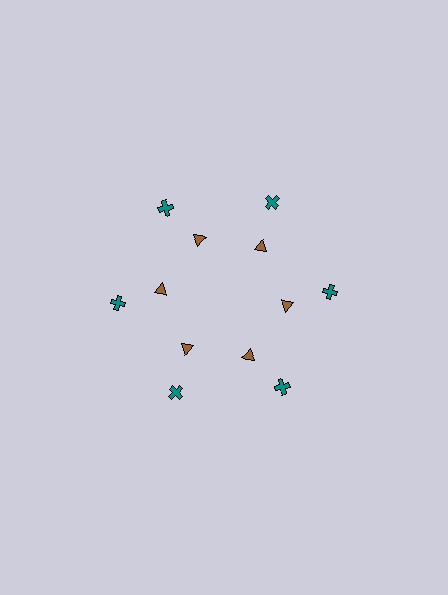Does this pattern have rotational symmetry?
Yes, this pattern has 6-fold rotational symmetry. It looks the same after rotating 60 degrees around the center.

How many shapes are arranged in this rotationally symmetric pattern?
There are 12 shapes, arranged in 6 groups of 2.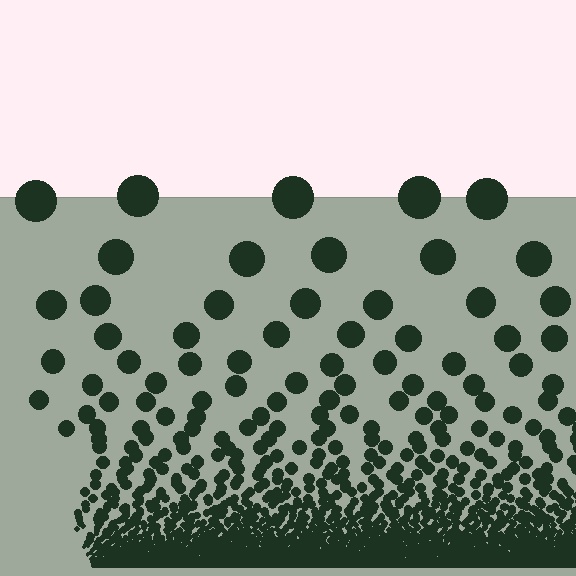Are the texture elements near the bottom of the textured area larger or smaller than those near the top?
Smaller. The gradient is inverted — elements near the bottom are smaller and denser.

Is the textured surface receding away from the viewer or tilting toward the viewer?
The surface appears to tilt toward the viewer. Texture elements get larger and sparser toward the top.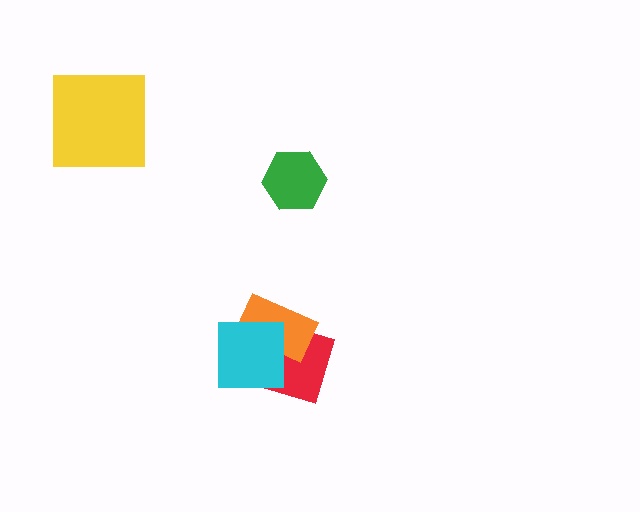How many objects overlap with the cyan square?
2 objects overlap with the cyan square.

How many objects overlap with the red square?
2 objects overlap with the red square.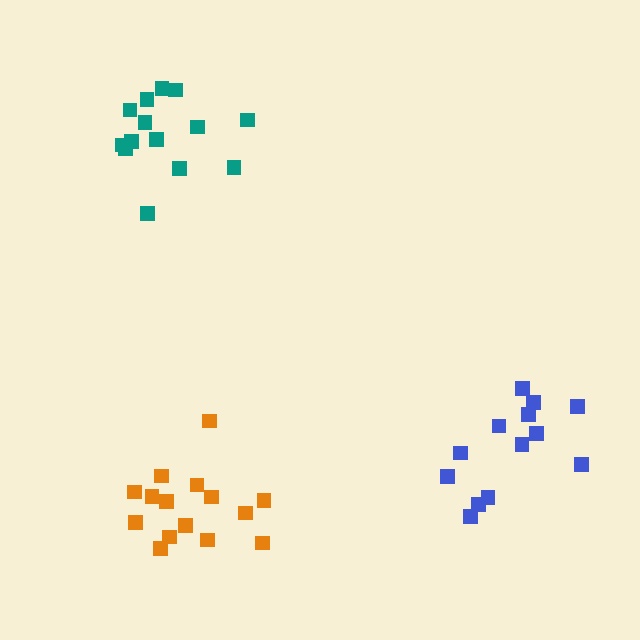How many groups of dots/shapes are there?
There are 3 groups.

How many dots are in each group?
Group 1: 15 dots, Group 2: 14 dots, Group 3: 13 dots (42 total).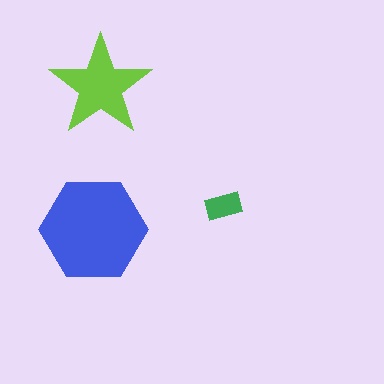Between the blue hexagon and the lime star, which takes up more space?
The blue hexagon.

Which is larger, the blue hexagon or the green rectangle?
The blue hexagon.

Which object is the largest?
The blue hexagon.